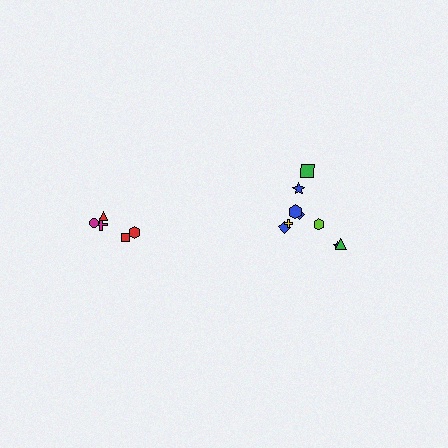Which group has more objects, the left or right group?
The right group.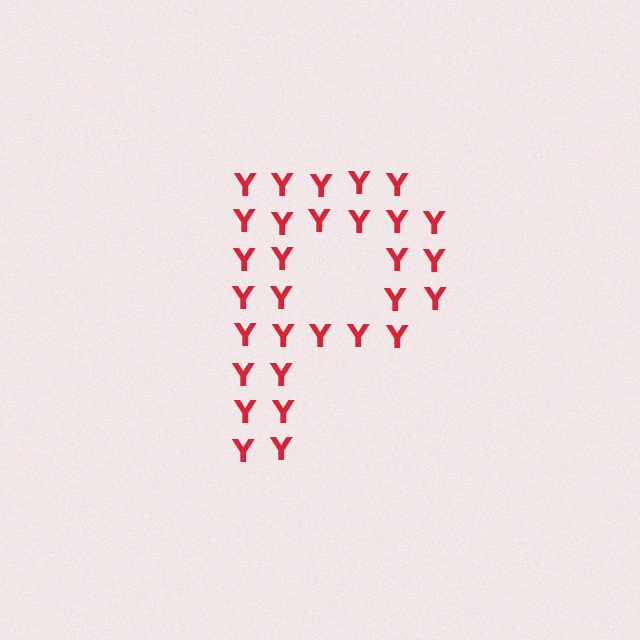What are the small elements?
The small elements are letter Y's.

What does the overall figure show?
The overall figure shows the letter P.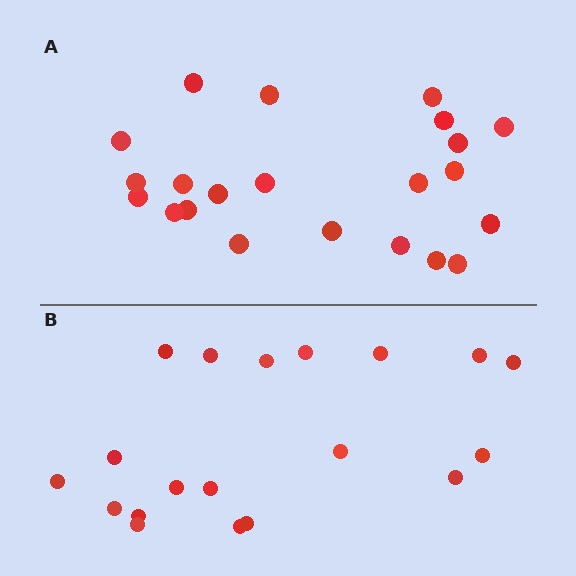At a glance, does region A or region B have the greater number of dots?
Region A (the top region) has more dots.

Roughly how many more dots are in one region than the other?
Region A has just a few more — roughly 2 or 3 more dots than region B.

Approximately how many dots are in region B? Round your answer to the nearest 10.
About 20 dots. (The exact count is 19, which rounds to 20.)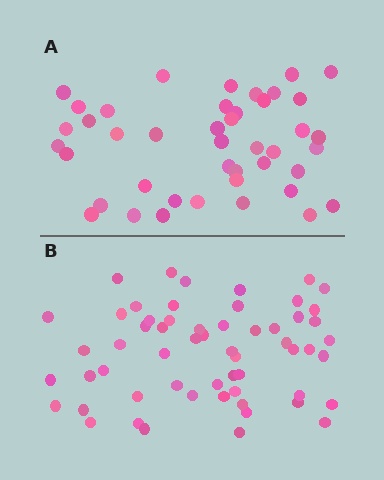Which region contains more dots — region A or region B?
Region B (the bottom region) has more dots.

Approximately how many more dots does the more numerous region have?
Region B has approximately 15 more dots than region A.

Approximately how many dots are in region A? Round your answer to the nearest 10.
About 40 dots. (The exact count is 43, which rounds to 40.)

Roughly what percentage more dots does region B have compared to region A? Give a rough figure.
About 35% more.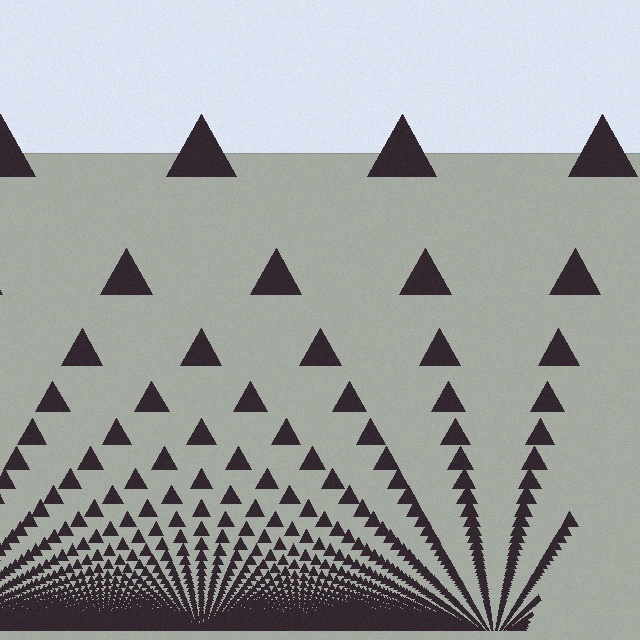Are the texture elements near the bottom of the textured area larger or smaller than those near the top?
Smaller. The gradient is inverted — elements near the bottom are smaller and denser.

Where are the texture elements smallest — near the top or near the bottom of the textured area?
Near the bottom.